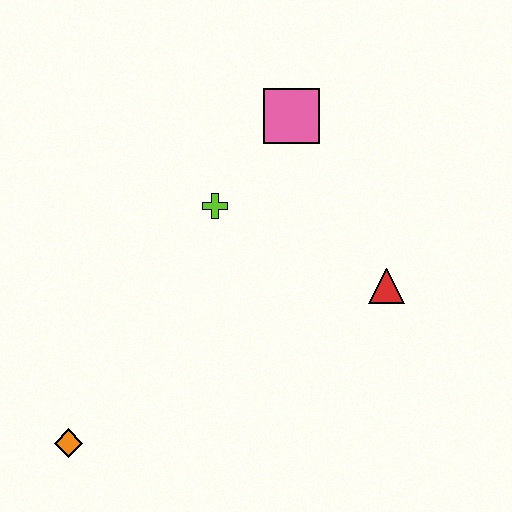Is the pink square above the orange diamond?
Yes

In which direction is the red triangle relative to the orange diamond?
The red triangle is to the right of the orange diamond.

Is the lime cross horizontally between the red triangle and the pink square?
No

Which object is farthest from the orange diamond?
The pink square is farthest from the orange diamond.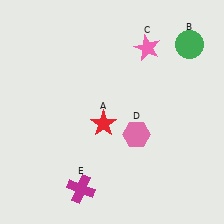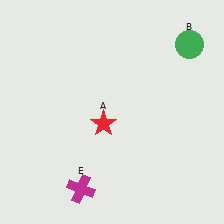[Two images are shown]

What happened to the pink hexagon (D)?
The pink hexagon (D) was removed in Image 2. It was in the bottom-right area of Image 1.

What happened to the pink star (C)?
The pink star (C) was removed in Image 2. It was in the top-right area of Image 1.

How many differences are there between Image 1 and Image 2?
There are 2 differences between the two images.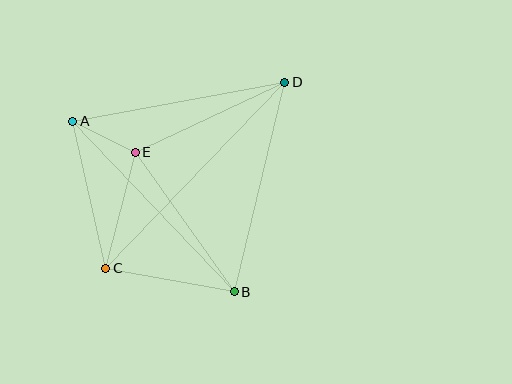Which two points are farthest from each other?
Points C and D are farthest from each other.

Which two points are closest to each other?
Points A and E are closest to each other.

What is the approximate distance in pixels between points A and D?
The distance between A and D is approximately 215 pixels.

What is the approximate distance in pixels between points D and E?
The distance between D and E is approximately 165 pixels.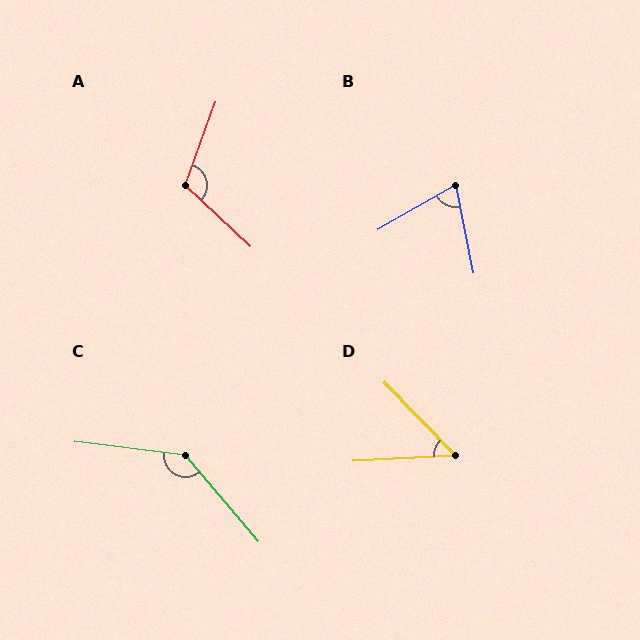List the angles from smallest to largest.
D (49°), B (71°), A (113°), C (137°).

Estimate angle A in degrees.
Approximately 113 degrees.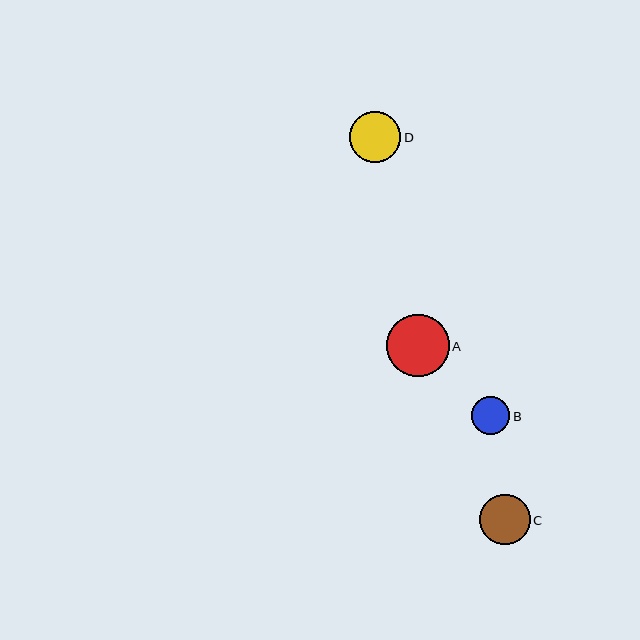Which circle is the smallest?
Circle B is the smallest with a size of approximately 38 pixels.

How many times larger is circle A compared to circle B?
Circle A is approximately 1.6 times the size of circle B.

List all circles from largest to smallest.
From largest to smallest: A, D, C, B.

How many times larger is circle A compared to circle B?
Circle A is approximately 1.6 times the size of circle B.